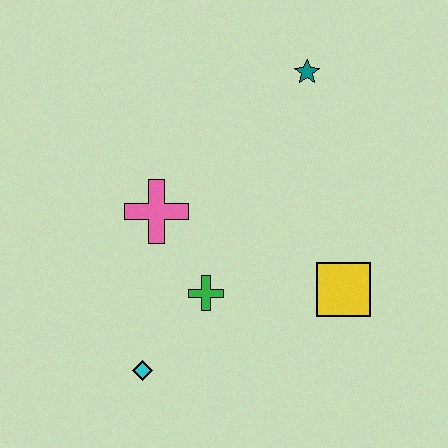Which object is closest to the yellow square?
The green cross is closest to the yellow square.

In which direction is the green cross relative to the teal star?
The green cross is below the teal star.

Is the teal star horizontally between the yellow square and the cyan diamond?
Yes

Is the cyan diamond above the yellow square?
No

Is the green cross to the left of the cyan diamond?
No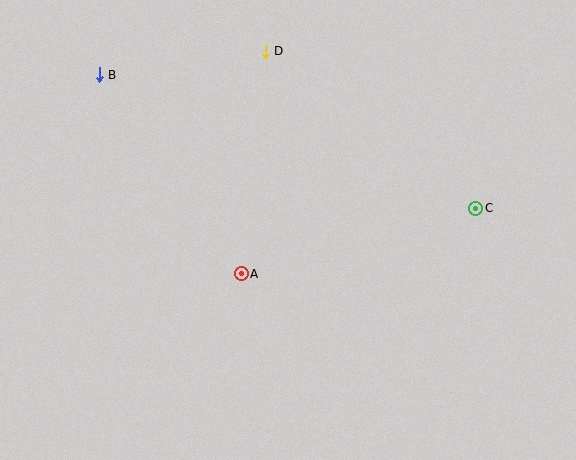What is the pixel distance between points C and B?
The distance between C and B is 399 pixels.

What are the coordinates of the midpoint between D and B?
The midpoint between D and B is at (182, 63).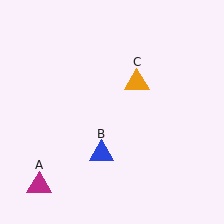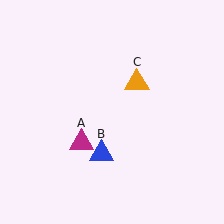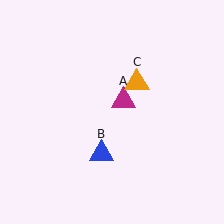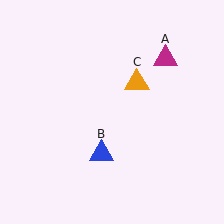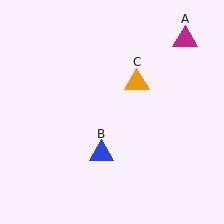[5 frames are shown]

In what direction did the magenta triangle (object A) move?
The magenta triangle (object A) moved up and to the right.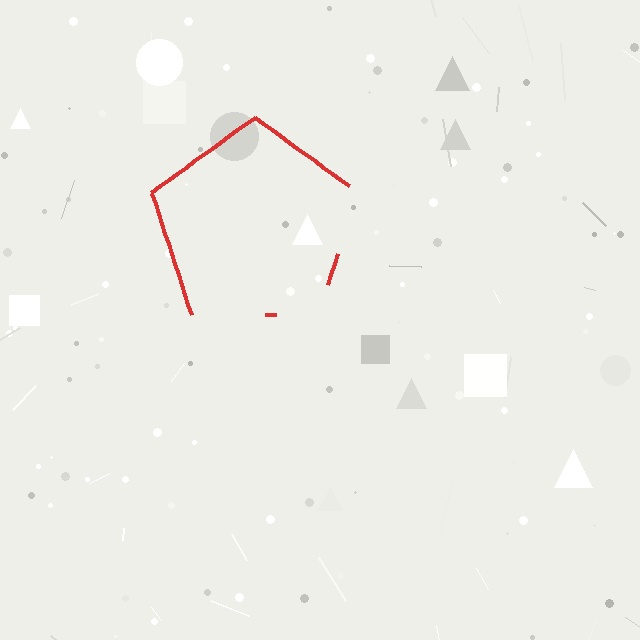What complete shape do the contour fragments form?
The contour fragments form a pentagon.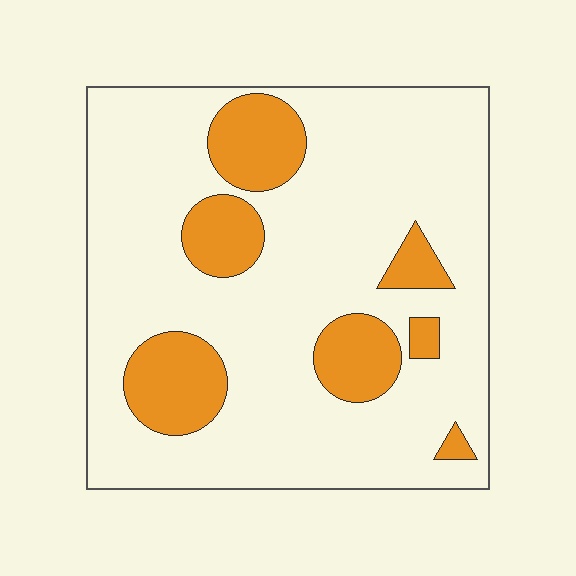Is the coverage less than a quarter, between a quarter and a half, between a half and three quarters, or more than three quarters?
Less than a quarter.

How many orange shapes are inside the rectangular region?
7.